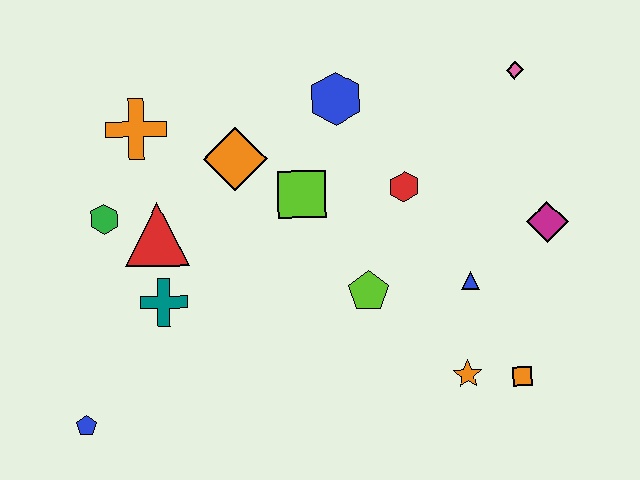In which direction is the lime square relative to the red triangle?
The lime square is to the right of the red triangle.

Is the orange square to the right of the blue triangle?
Yes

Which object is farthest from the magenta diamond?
The blue pentagon is farthest from the magenta diamond.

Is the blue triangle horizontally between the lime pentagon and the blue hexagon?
No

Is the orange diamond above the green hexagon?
Yes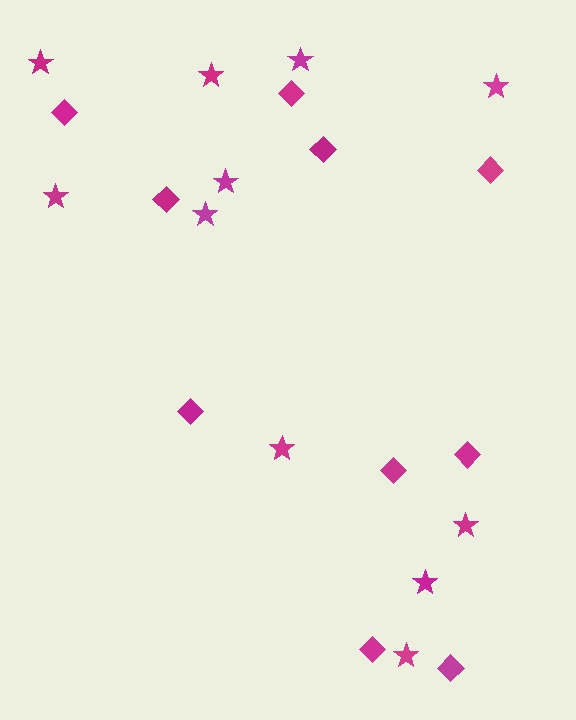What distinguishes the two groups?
There are 2 groups: one group of diamonds (10) and one group of stars (11).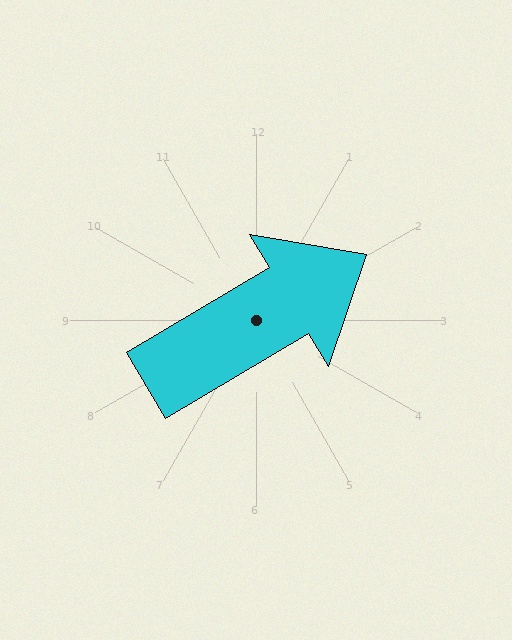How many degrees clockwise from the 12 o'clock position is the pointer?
Approximately 59 degrees.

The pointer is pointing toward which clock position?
Roughly 2 o'clock.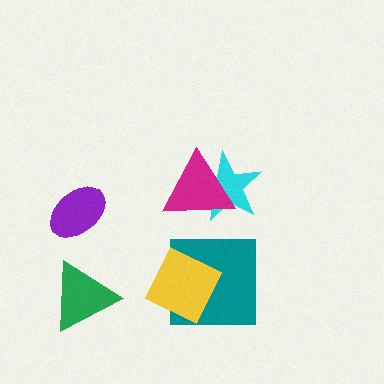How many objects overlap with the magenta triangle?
1 object overlaps with the magenta triangle.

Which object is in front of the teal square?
The yellow diamond is in front of the teal square.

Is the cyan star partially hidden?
Yes, it is partially covered by another shape.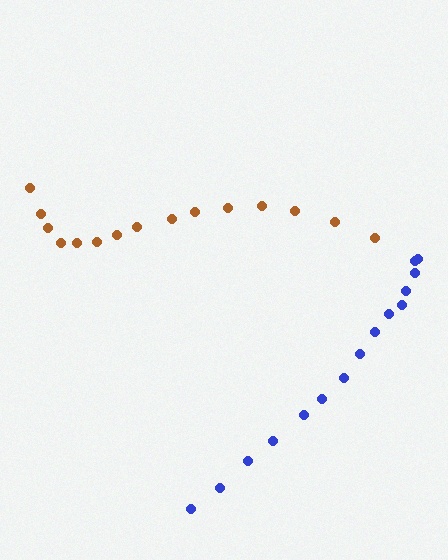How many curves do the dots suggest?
There are 2 distinct paths.